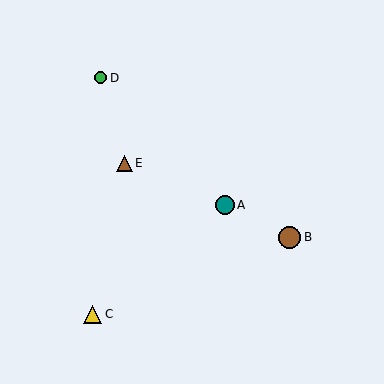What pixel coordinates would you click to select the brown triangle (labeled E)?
Click at (124, 163) to select the brown triangle E.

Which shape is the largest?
The brown circle (labeled B) is the largest.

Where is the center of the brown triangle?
The center of the brown triangle is at (124, 163).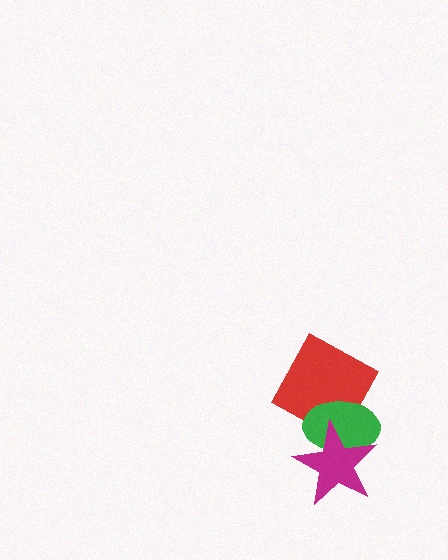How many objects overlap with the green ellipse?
2 objects overlap with the green ellipse.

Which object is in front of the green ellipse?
The magenta star is in front of the green ellipse.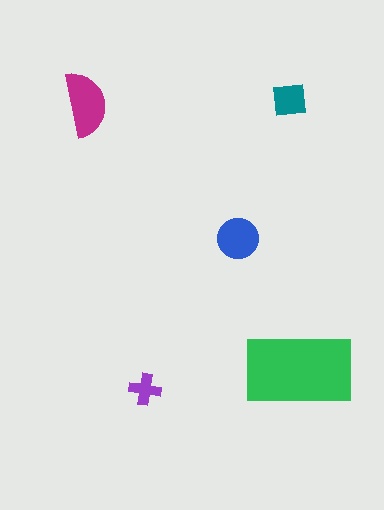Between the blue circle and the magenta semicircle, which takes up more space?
The magenta semicircle.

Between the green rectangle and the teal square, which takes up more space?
The green rectangle.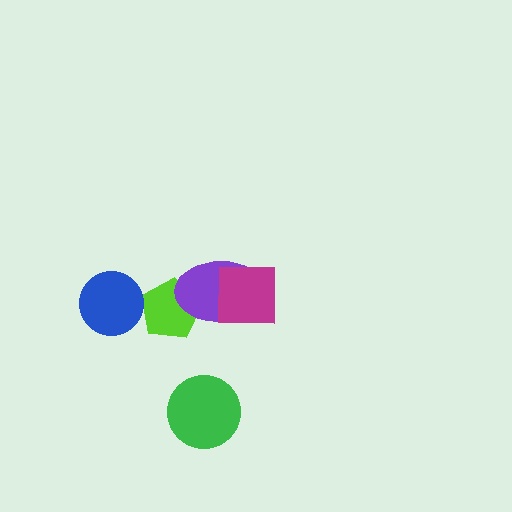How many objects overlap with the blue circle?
0 objects overlap with the blue circle.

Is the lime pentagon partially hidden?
Yes, it is partially covered by another shape.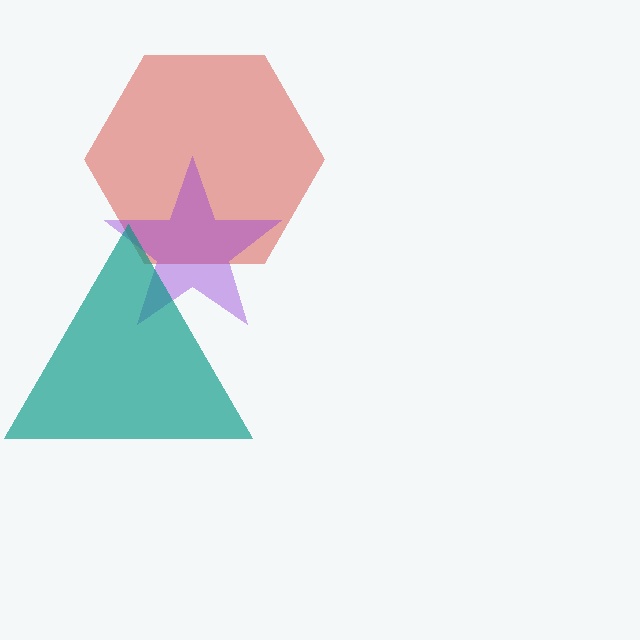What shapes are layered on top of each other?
The layered shapes are: a red hexagon, a purple star, a teal triangle.